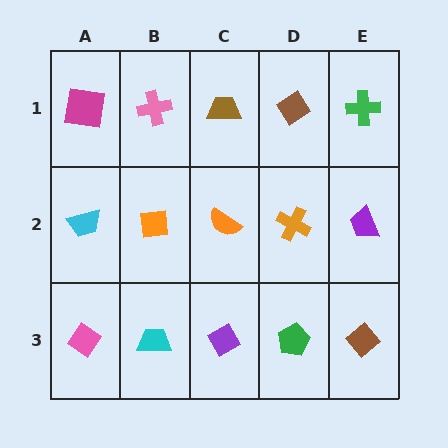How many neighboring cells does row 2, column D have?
4.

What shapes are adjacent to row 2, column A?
A magenta square (row 1, column A), a pink diamond (row 3, column A), an orange square (row 2, column B).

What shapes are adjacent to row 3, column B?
An orange square (row 2, column B), a pink diamond (row 3, column A), a purple diamond (row 3, column C).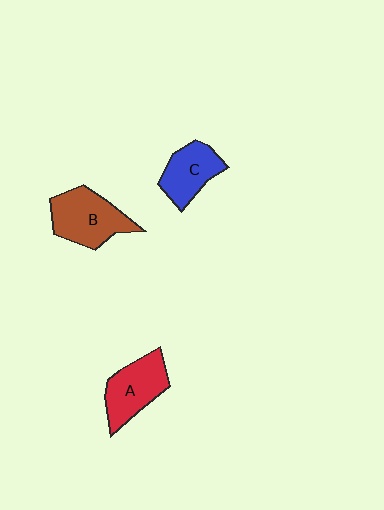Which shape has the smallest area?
Shape C (blue).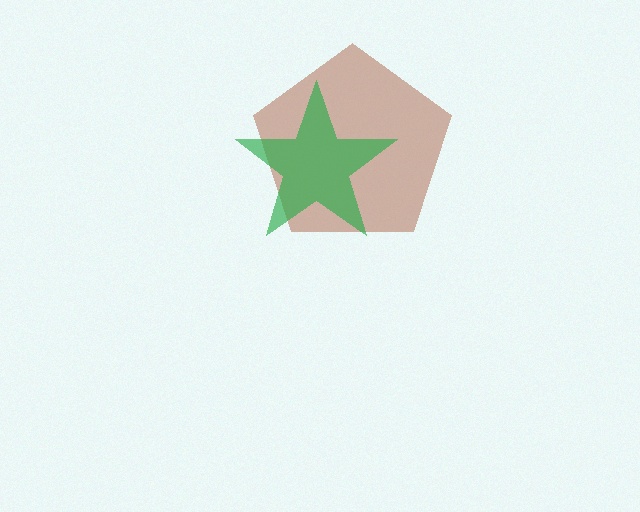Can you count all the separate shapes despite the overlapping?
Yes, there are 2 separate shapes.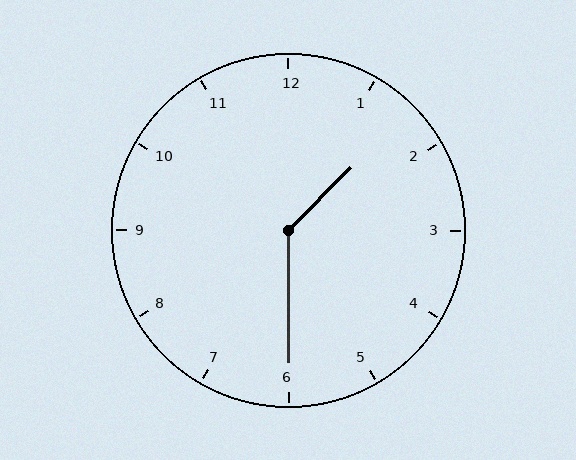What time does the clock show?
1:30.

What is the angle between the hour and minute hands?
Approximately 135 degrees.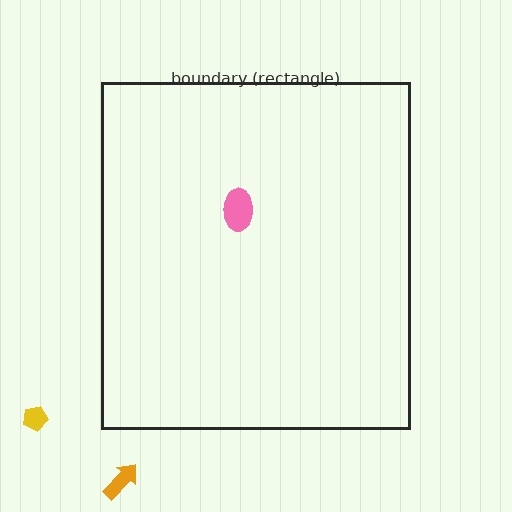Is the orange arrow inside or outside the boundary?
Outside.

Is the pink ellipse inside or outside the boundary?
Inside.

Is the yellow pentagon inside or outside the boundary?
Outside.